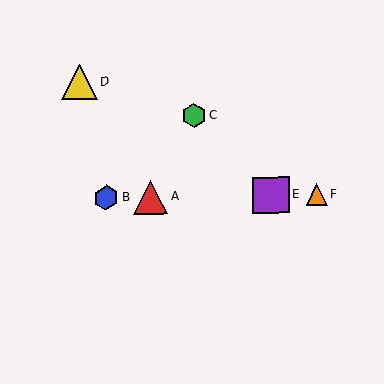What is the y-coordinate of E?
Object E is at y≈195.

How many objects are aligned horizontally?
4 objects (A, B, E, F) are aligned horizontally.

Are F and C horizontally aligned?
No, F is at y≈194 and C is at y≈115.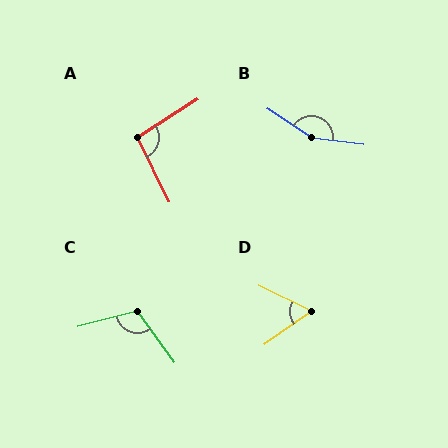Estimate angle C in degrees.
Approximately 111 degrees.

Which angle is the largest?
B, at approximately 153 degrees.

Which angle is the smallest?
D, at approximately 61 degrees.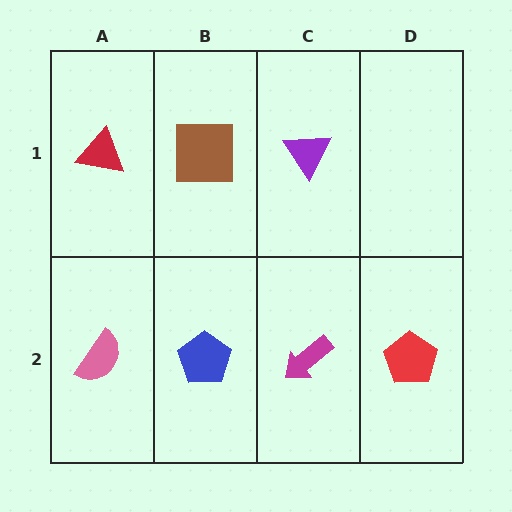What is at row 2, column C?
A magenta arrow.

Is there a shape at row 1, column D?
No, that cell is empty.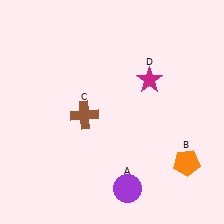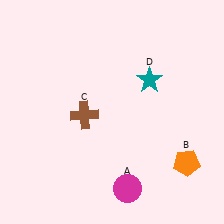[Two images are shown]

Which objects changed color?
A changed from purple to magenta. D changed from magenta to teal.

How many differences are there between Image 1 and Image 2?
There are 2 differences between the two images.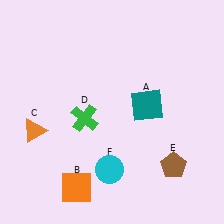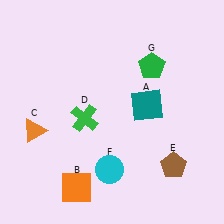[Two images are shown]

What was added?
A green pentagon (G) was added in Image 2.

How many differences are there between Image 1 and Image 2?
There is 1 difference between the two images.